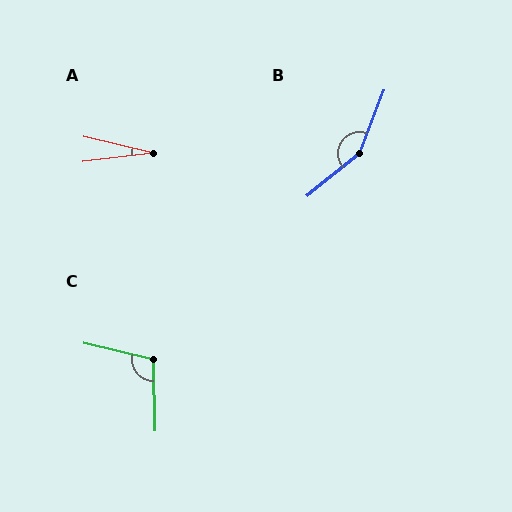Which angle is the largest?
B, at approximately 150 degrees.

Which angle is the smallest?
A, at approximately 20 degrees.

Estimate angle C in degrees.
Approximately 105 degrees.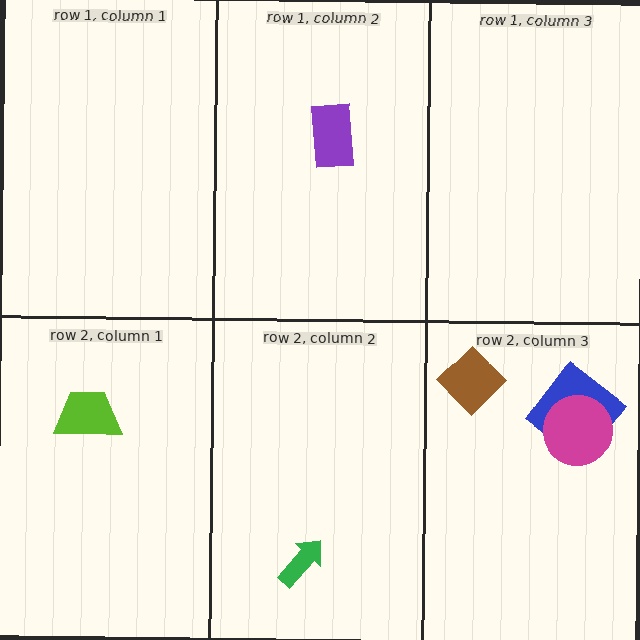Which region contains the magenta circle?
The row 2, column 3 region.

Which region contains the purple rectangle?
The row 1, column 2 region.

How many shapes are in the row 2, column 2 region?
1.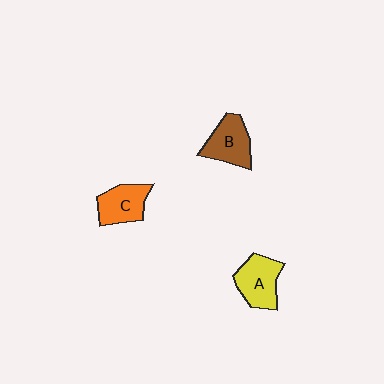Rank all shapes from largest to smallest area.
From largest to smallest: A (yellow), B (brown), C (orange).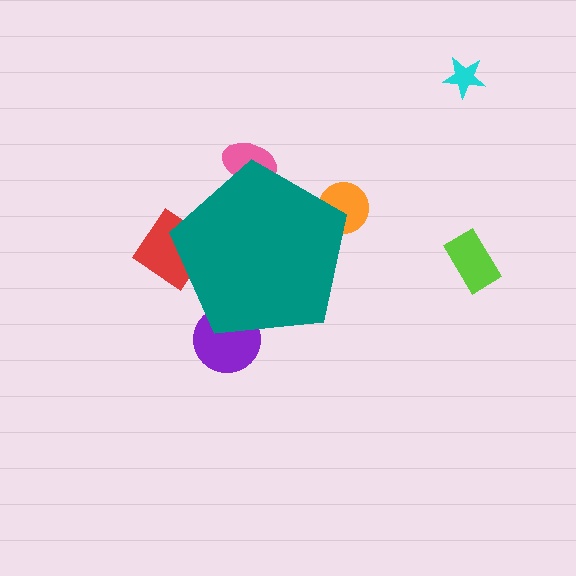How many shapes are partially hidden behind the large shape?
4 shapes are partially hidden.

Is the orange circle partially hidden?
Yes, the orange circle is partially hidden behind the teal pentagon.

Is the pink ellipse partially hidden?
Yes, the pink ellipse is partially hidden behind the teal pentagon.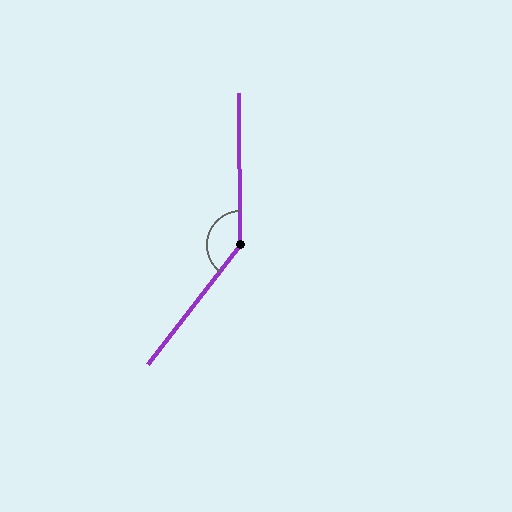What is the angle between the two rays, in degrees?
Approximately 142 degrees.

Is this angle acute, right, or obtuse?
It is obtuse.